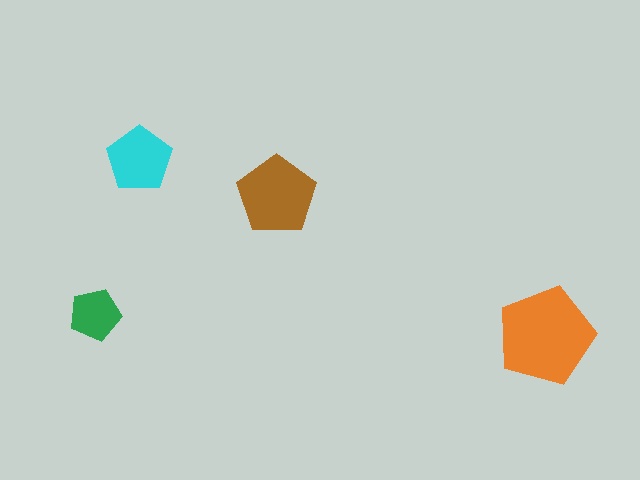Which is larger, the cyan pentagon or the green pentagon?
The cyan one.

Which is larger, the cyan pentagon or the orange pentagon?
The orange one.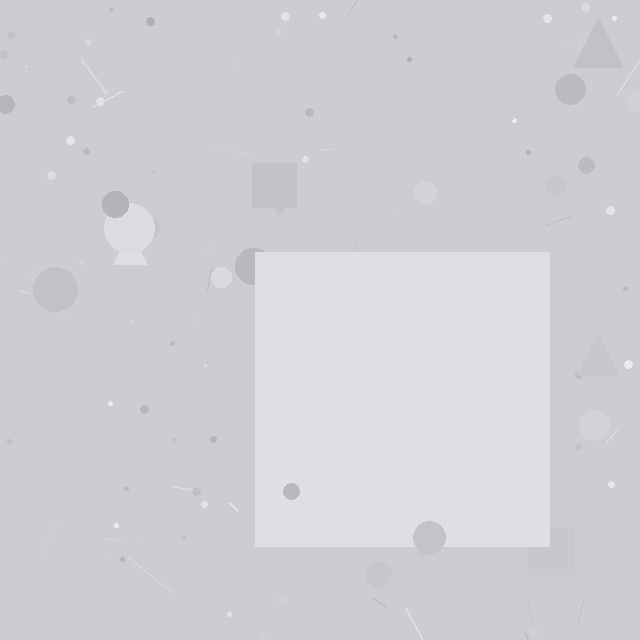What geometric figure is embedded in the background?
A square is embedded in the background.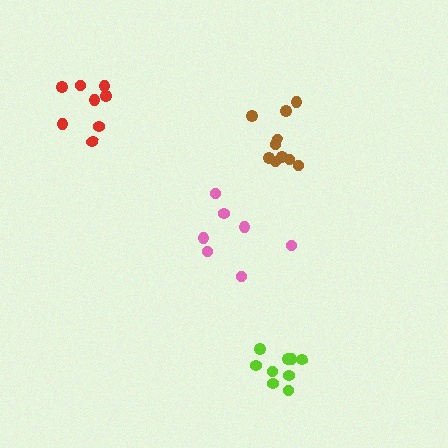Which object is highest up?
The red cluster is topmost.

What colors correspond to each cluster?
The clusters are colored: pink, red, brown, lime.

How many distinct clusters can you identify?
There are 4 distinct clusters.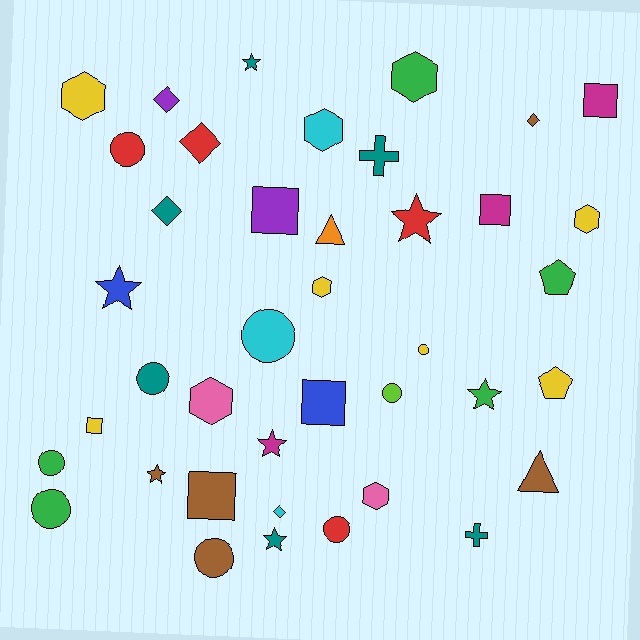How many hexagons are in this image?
There are 7 hexagons.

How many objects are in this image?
There are 40 objects.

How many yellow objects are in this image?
There are 6 yellow objects.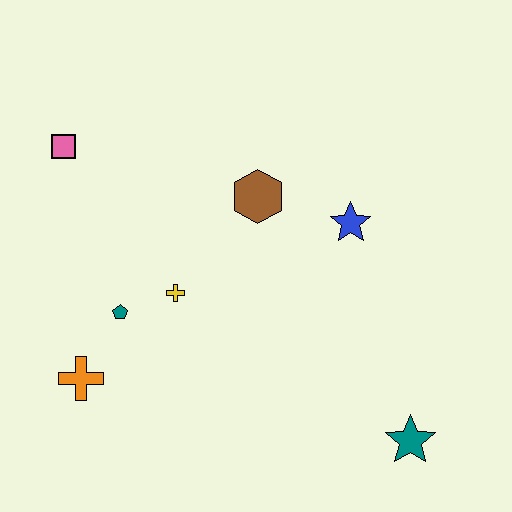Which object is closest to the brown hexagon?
The blue star is closest to the brown hexagon.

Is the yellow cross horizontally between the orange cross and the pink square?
No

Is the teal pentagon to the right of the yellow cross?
No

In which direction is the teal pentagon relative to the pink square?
The teal pentagon is below the pink square.